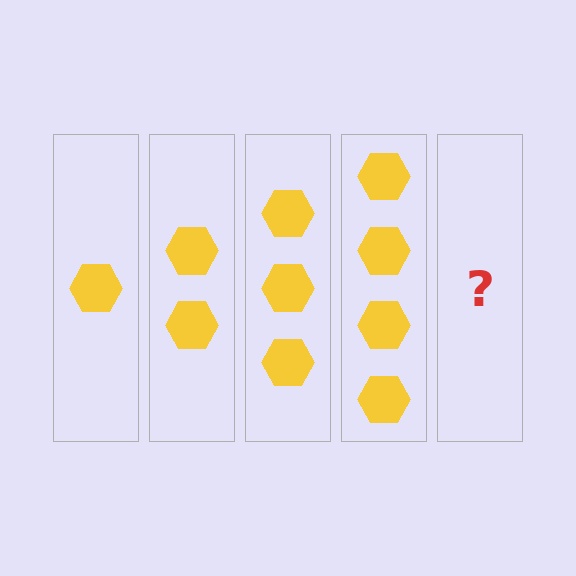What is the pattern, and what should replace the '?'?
The pattern is that each step adds one more hexagon. The '?' should be 5 hexagons.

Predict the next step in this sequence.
The next step is 5 hexagons.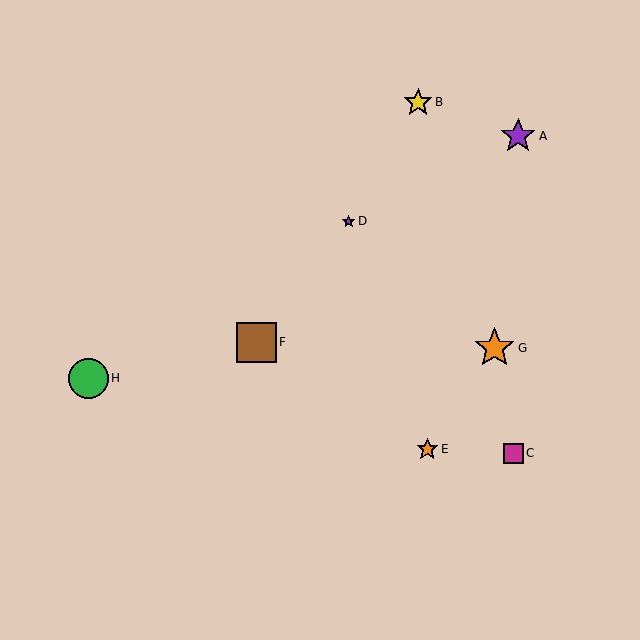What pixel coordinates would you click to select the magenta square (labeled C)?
Click at (514, 453) to select the magenta square C.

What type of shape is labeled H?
Shape H is a green circle.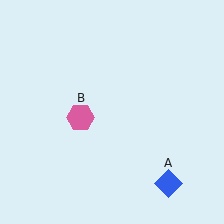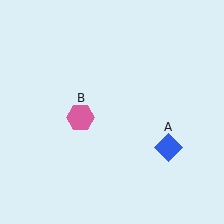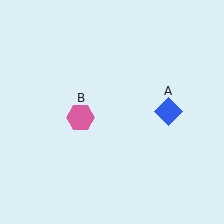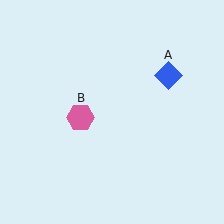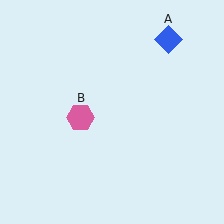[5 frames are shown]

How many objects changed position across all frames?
1 object changed position: blue diamond (object A).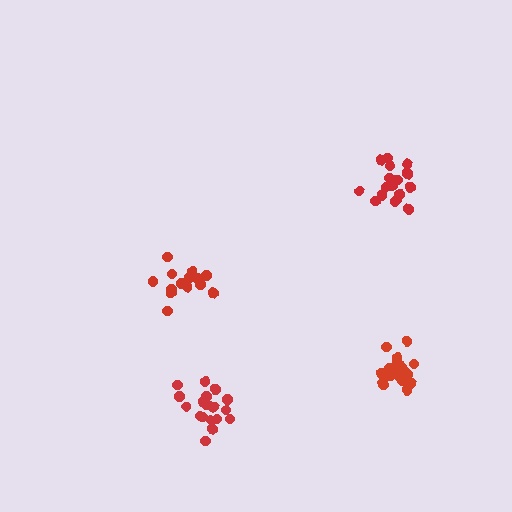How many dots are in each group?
Group 1: 19 dots, Group 2: 15 dots, Group 3: 19 dots, Group 4: 21 dots (74 total).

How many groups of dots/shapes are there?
There are 4 groups.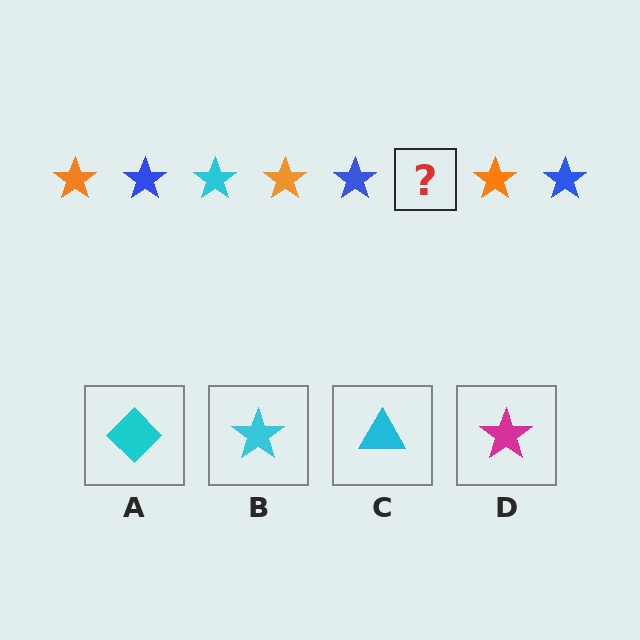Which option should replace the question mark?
Option B.